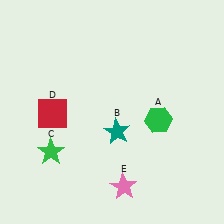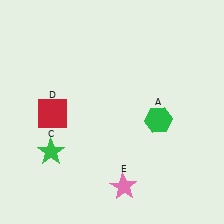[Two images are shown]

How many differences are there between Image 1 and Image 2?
There is 1 difference between the two images.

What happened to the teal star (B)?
The teal star (B) was removed in Image 2. It was in the bottom-right area of Image 1.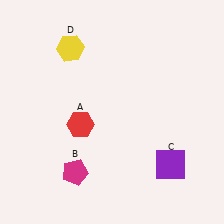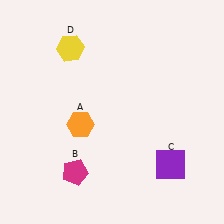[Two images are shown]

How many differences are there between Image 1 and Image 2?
There is 1 difference between the two images.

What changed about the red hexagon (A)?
In Image 1, A is red. In Image 2, it changed to orange.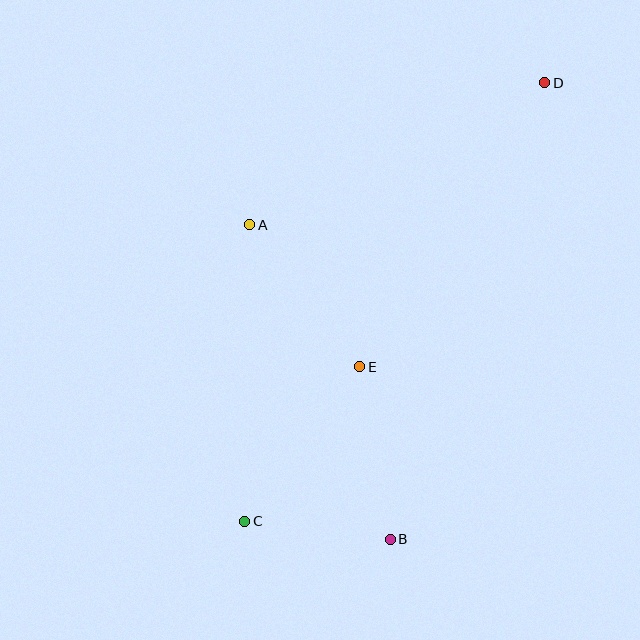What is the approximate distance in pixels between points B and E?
The distance between B and E is approximately 175 pixels.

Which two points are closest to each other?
Points B and C are closest to each other.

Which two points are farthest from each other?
Points C and D are farthest from each other.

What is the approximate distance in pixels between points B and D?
The distance between B and D is approximately 482 pixels.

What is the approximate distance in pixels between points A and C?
The distance between A and C is approximately 297 pixels.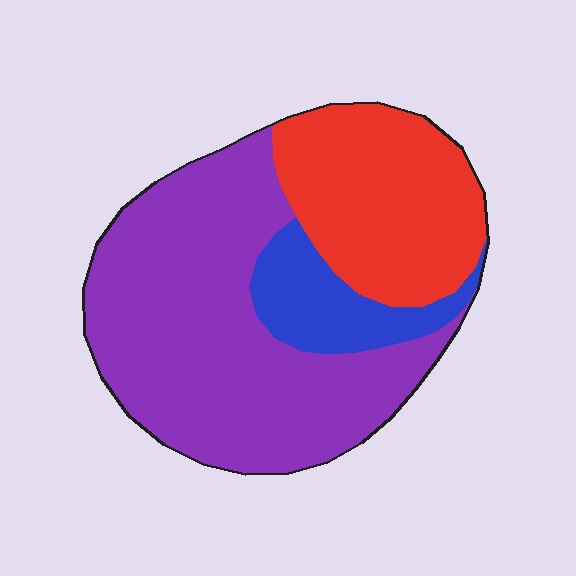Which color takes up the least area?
Blue, at roughly 15%.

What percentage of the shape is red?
Red covers about 30% of the shape.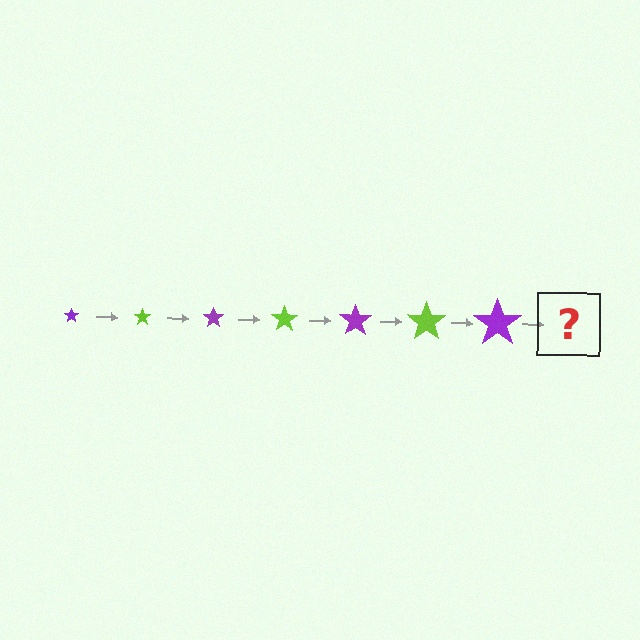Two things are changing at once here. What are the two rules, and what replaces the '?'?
The two rules are that the star grows larger each step and the color cycles through purple and lime. The '?' should be a lime star, larger than the previous one.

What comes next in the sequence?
The next element should be a lime star, larger than the previous one.